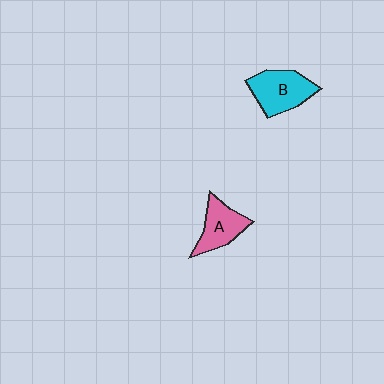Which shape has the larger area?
Shape B (cyan).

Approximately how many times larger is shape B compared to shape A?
Approximately 1.3 times.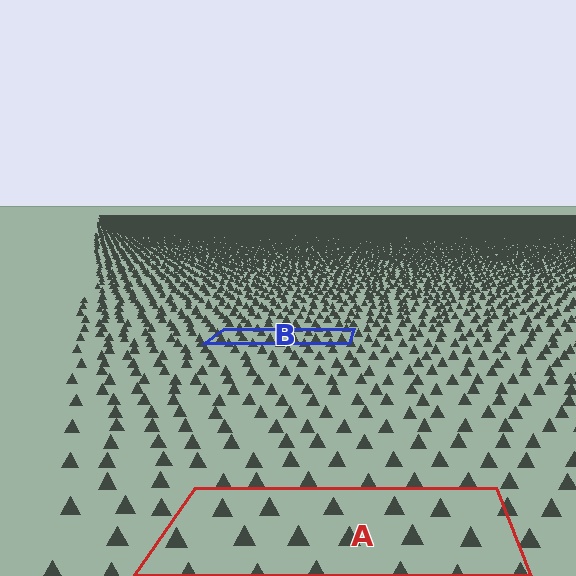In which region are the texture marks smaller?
The texture marks are smaller in region B, because it is farther away.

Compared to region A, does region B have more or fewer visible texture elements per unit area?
Region B has more texture elements per unit area — they are packed more densely because it is farther away.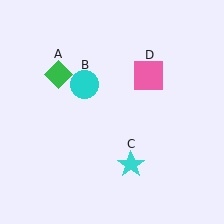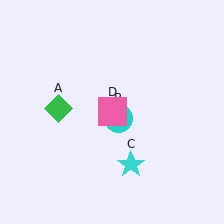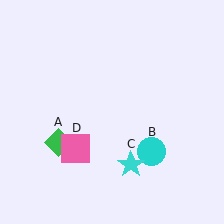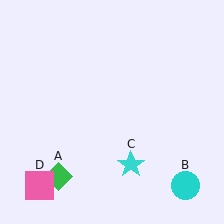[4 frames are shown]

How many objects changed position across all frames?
3 objects changed position: green diamond (object A), cyan circle (object B), pink square (object D).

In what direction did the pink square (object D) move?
The pink square (object D) moved down and to the left.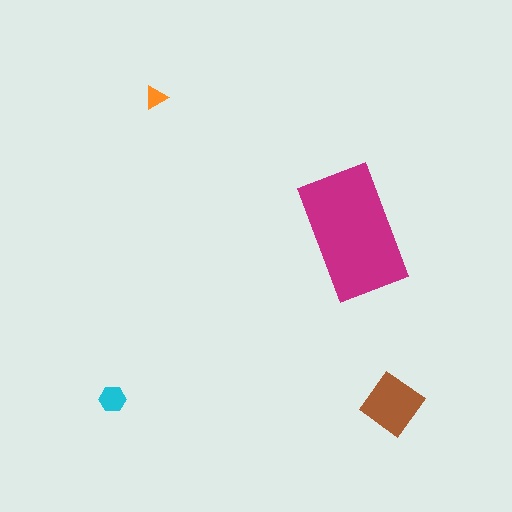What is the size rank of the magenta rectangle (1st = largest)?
1st.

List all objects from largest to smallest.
The magenta rectangle, the brown diamond, the cyan hexagon, the orange triangle.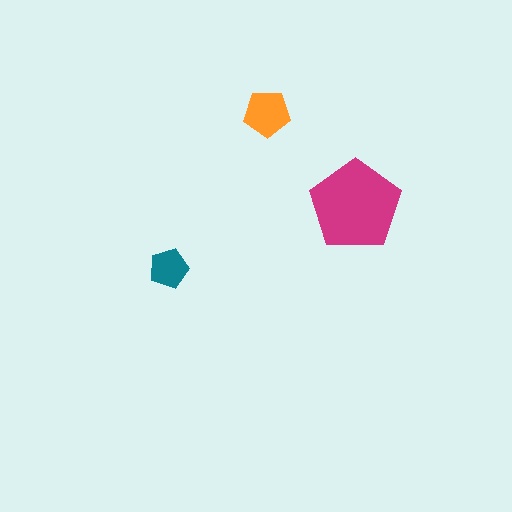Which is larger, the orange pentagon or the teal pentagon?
The orange one.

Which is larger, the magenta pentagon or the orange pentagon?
The magenta one.